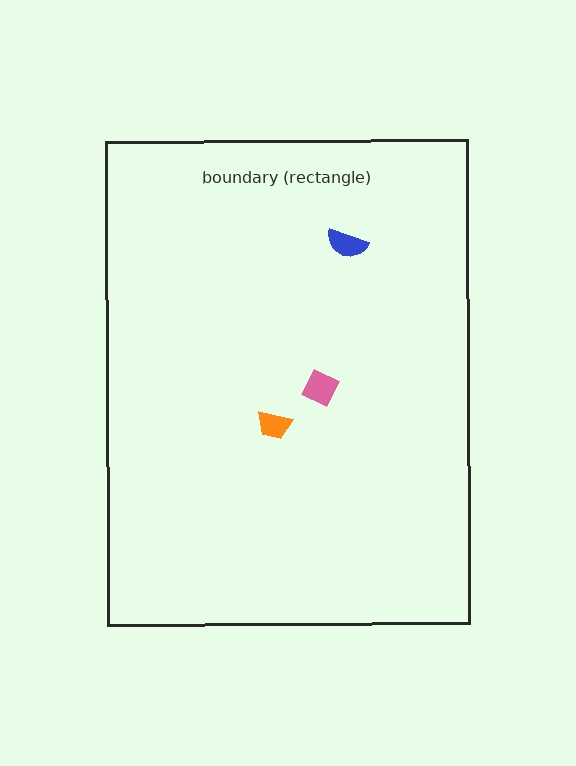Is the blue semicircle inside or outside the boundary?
Inside.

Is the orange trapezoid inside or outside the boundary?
Inside.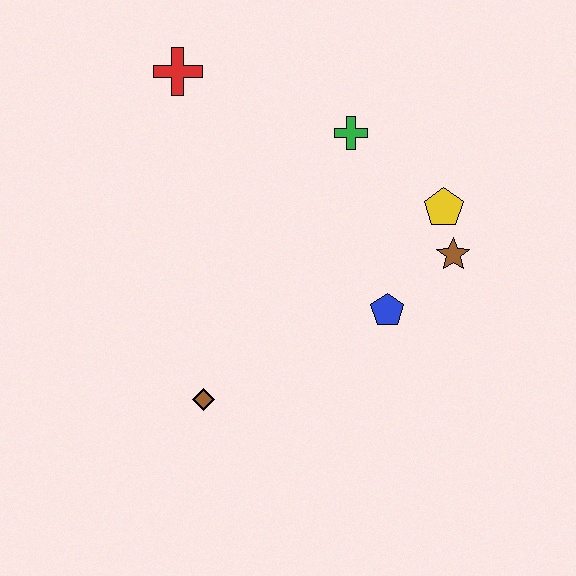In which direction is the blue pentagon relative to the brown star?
The blue pentagon is to the left of the brown star.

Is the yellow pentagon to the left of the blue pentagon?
No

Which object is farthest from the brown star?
The red cross is farthest from the brown star.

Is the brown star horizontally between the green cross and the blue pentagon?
No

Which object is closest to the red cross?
The green cross is closest to the red cross.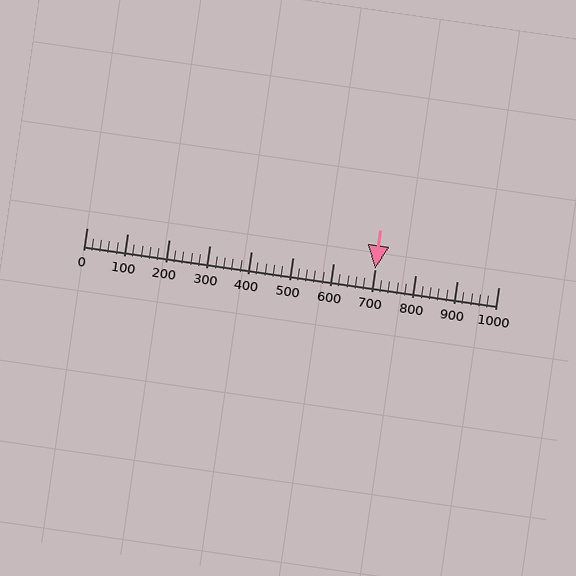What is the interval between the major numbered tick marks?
The major tick marks are spaced 100 units apart.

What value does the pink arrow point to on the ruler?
The pink arrow points to approximately 701.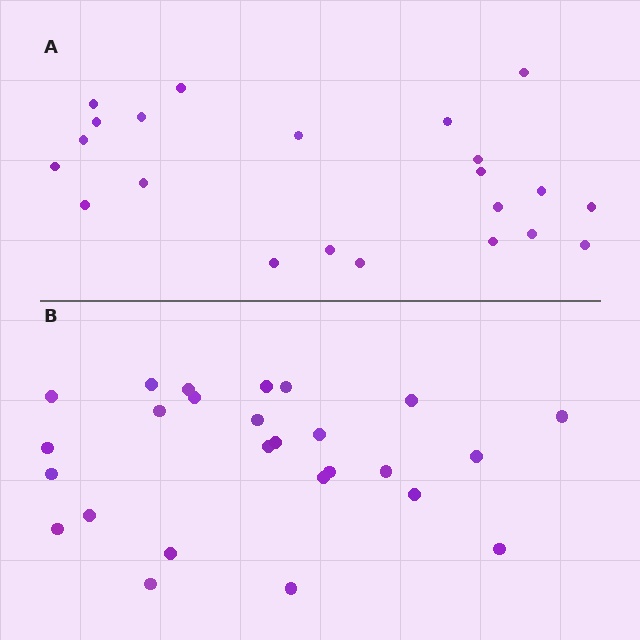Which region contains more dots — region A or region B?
Region B (the bottom region) has more dots.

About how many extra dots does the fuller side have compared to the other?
Region B has about 4 more dots than region A.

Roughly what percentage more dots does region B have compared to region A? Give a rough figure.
About 20% more.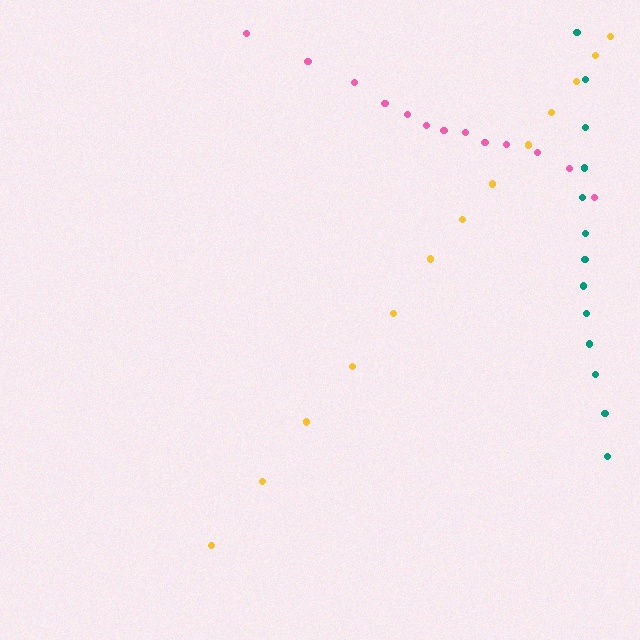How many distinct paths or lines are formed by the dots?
There are 3 distinct paths.